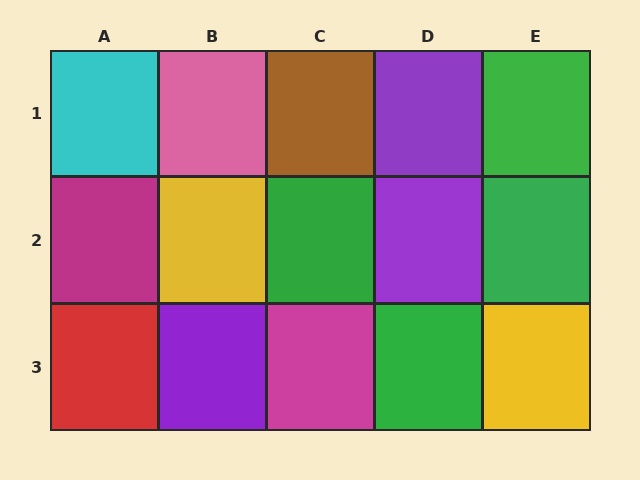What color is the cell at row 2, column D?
Purple.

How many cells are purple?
3 cells are purple.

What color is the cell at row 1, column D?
Purple.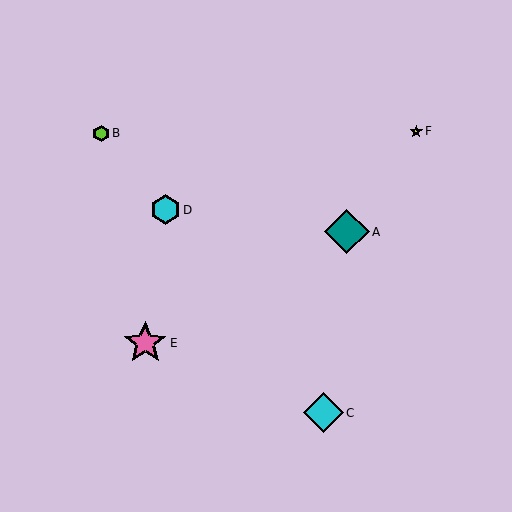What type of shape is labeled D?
Shape D is a cyan hexagon.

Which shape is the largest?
The teal diamond (labeled A) is the largest.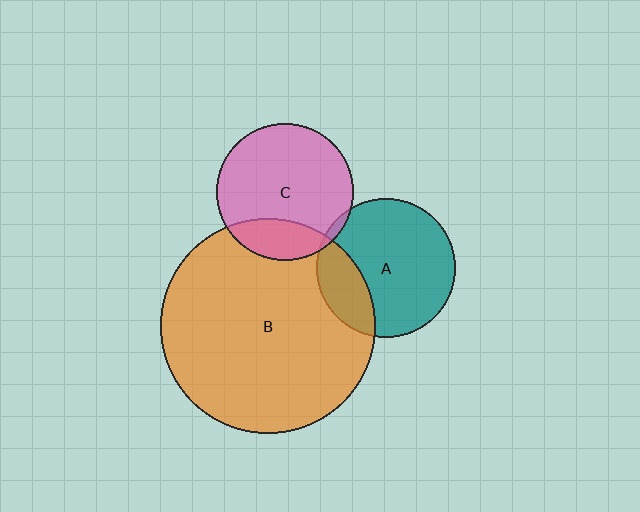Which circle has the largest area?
Circle B (orange).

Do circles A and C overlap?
Yes.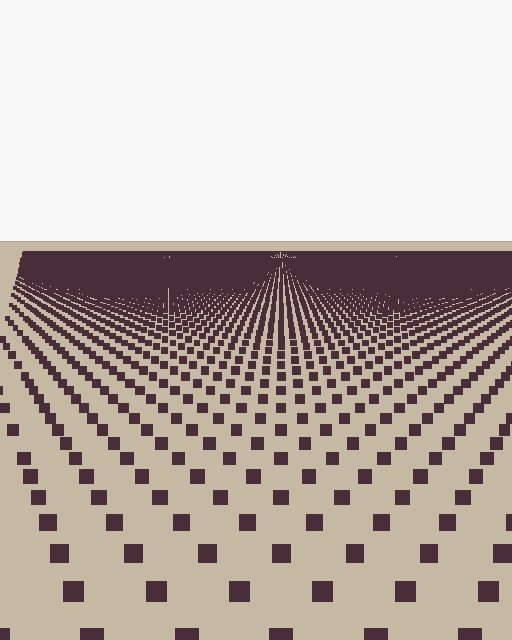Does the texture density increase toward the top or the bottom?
Density increases toward the top.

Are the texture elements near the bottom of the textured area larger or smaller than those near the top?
Larger. Near the bottom, elements are closer to the viewer and appear at a bigger on-screen size.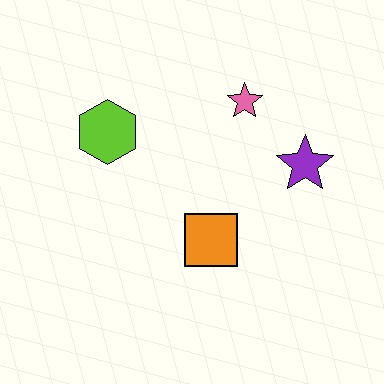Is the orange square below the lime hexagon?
Yes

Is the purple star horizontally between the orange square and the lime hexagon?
No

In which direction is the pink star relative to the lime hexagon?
The pink star is to the right of the lime hexagon.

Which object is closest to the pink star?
The purple star is closest to the pink star.